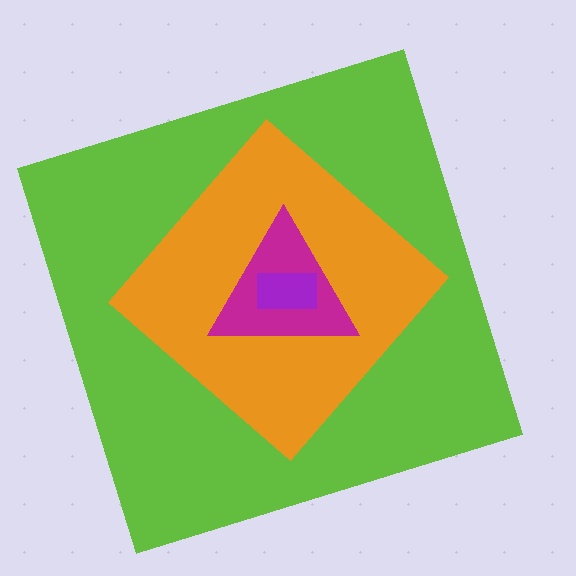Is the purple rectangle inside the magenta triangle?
Yes.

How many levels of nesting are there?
4.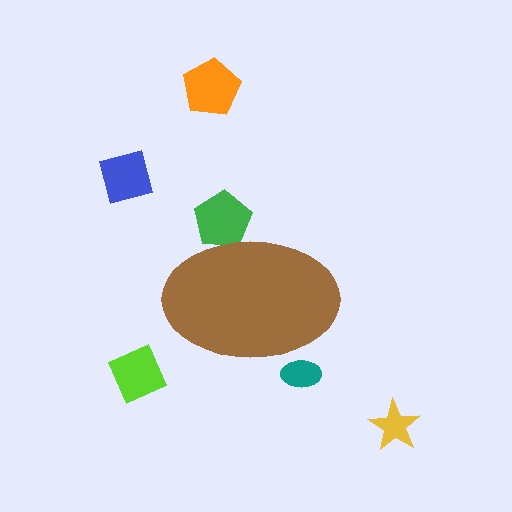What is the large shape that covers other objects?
A brown ellipse.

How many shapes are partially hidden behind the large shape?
2 shapes are partially hidden.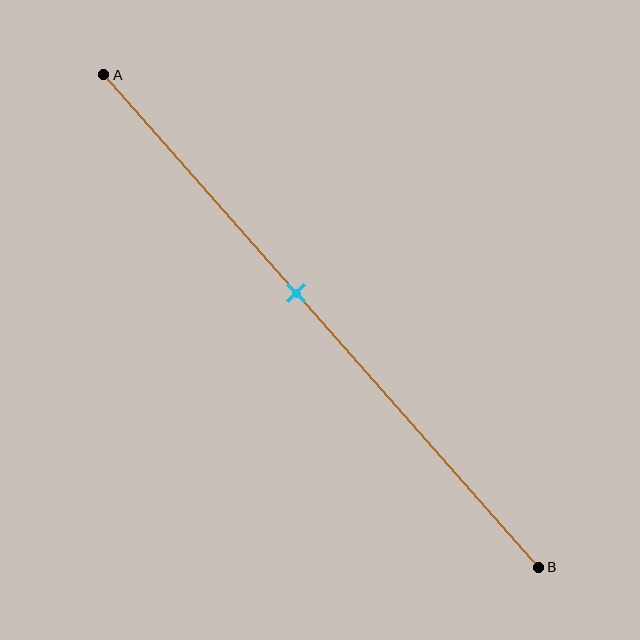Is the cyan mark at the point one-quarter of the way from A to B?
No, the mark is at about 45% from A, not at the 25% one-quarter point.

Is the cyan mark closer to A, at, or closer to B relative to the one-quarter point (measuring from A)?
The cyan mark is closer to point B than the one-quarter point of segment AB.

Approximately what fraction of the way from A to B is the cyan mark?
The cyan mark is approximately 45% of the way from A to B.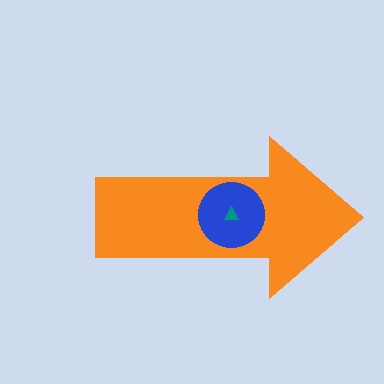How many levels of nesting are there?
3.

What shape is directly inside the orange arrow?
The blue circle.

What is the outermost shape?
The orange arrow.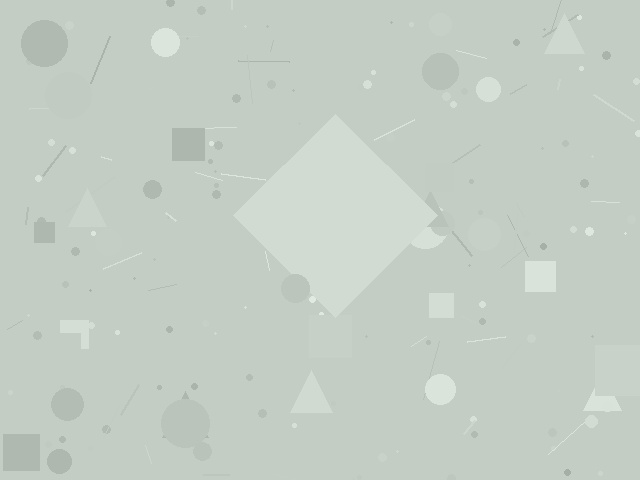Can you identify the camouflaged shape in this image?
The camouflaged shape is a diamond.